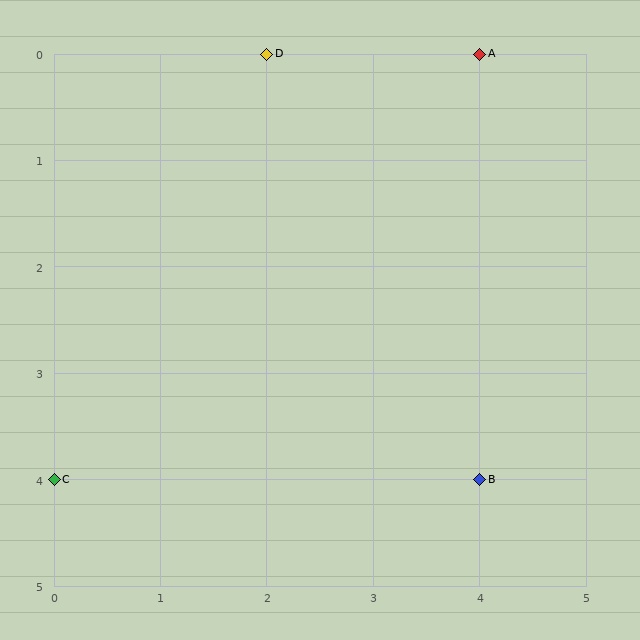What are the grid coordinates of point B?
Point B is at grid coordinates (4, 4).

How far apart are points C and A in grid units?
Points C and A are 4 columns and 4 rows apart (about 5.7 grid units diagonally).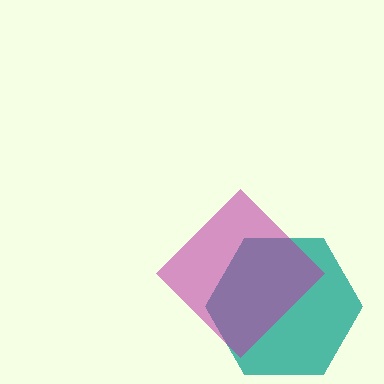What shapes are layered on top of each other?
The layered shapes are: a teal hexagon, a magenta diamond.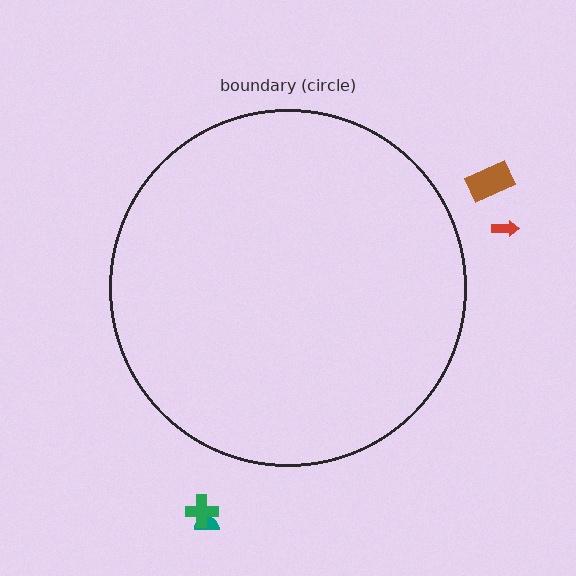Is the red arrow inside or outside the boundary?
Outside.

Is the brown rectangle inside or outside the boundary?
Outside.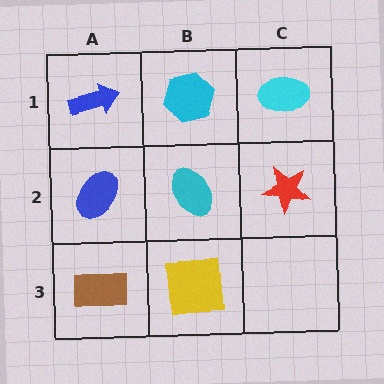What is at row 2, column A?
A blue ellipse.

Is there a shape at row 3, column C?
No, that cell is empty.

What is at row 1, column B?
A cyan hexagon.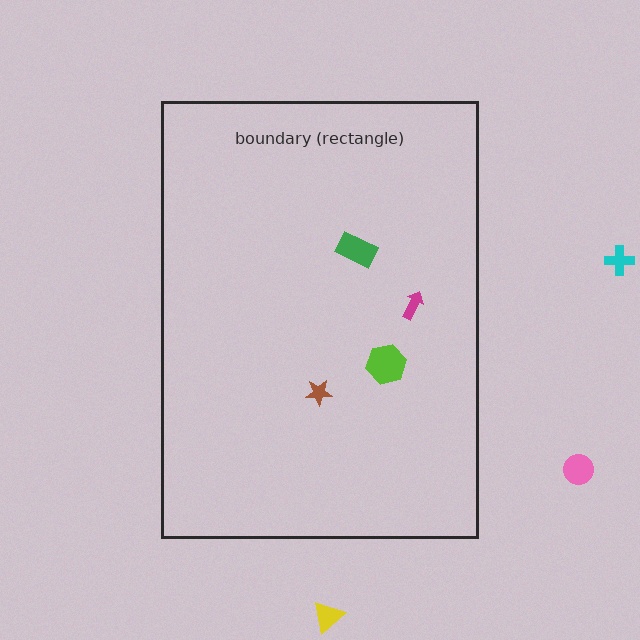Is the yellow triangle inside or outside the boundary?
Outside.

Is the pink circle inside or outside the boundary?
Outside.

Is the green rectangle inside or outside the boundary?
Inside.